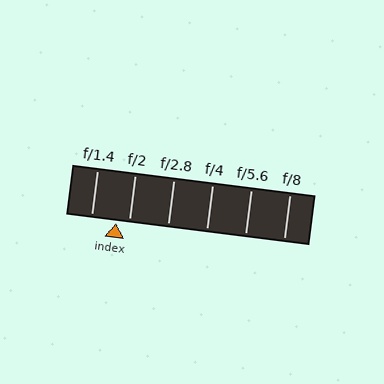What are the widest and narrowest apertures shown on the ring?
The widest aperture shown is f/1.4 and the narrowest is f/8.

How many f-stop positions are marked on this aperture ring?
There are 6 f-stop positions marked.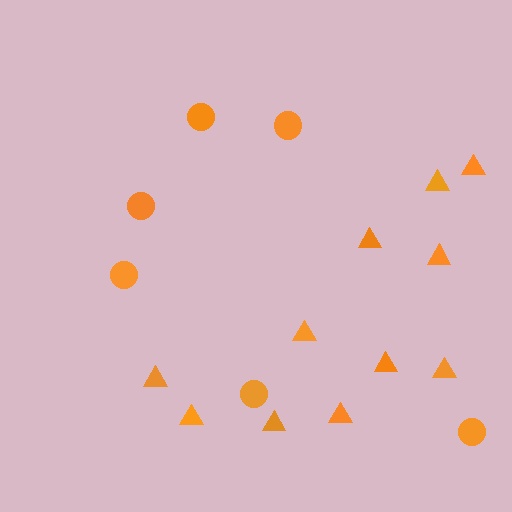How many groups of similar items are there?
There are 2 groups: one group of triangles (11) and one group of circles (6).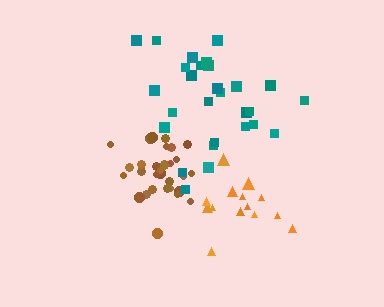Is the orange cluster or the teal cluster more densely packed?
Orange.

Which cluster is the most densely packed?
Brown.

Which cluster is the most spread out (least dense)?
Teal.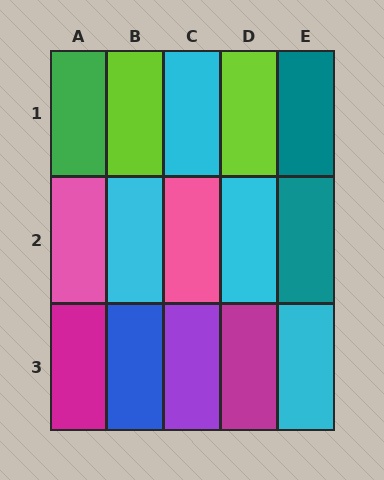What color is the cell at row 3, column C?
Purple.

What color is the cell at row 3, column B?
Blue.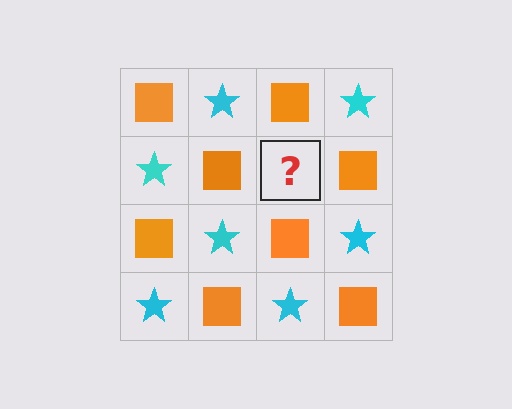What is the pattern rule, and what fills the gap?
The rule is that it alternates orange square and cyan star in a checkerboard pattern. The gap should be filled with a cyan star.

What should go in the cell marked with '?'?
The missing cell should contain a cyan star.